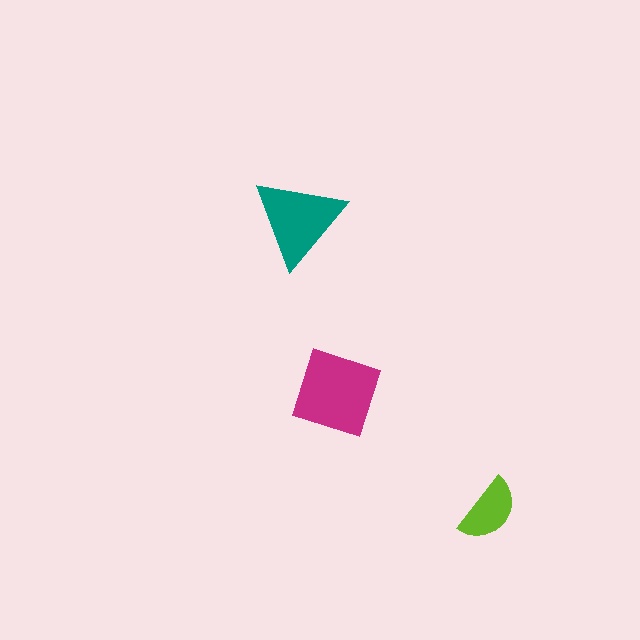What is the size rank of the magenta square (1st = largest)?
1st.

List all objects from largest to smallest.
The magenta square, the teal triangle, the lime semicircle.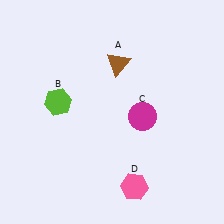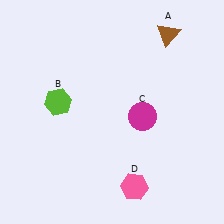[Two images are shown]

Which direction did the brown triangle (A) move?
The brown triangle (A) moved right.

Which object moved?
The brown triangle (A) moved right.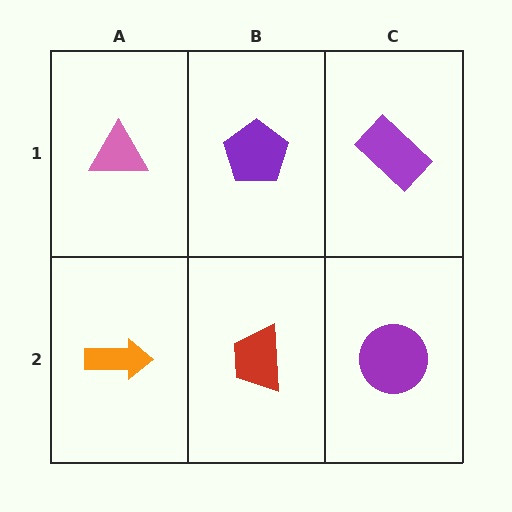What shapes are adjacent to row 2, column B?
A purple pentagon (row 1, column B), an orange arrow (row 2, column A), a purple circle (row 2, column C).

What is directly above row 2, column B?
A purple pentagon.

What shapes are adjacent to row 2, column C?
A purple rectangle (row 1, column C), a red trapezoid (row 2, column B).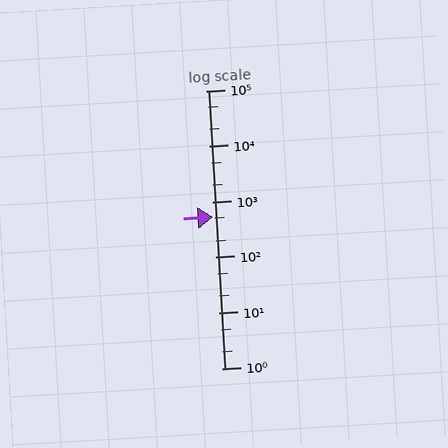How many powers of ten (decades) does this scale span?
The scale spans 5 decades, from 1 to 100000.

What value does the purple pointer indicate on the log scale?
The pointer indicates approximately 530.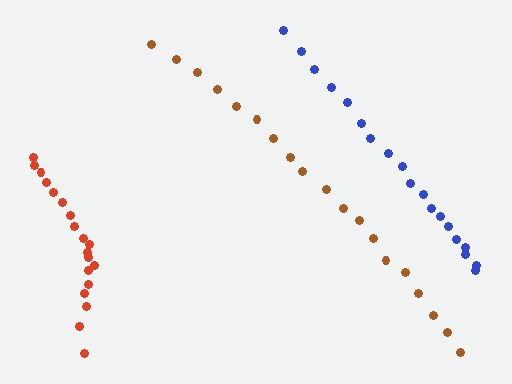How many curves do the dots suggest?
There are 3 distinct paths.